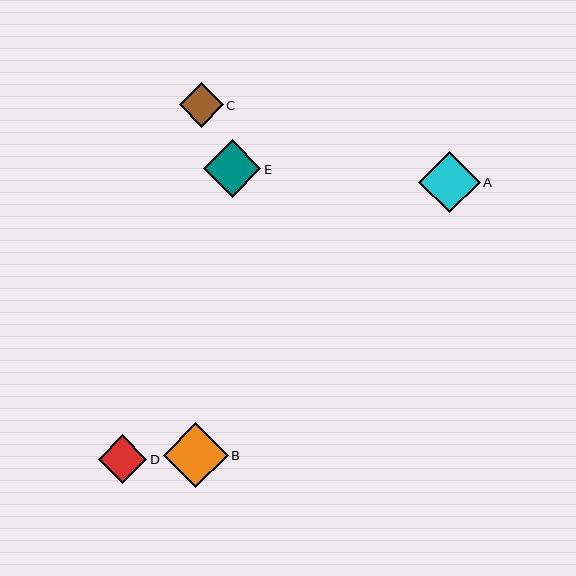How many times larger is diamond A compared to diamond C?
Diamond A is approximately 1.4 times the size of diamond C.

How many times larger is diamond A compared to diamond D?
Diamond A is approximately 1.3 times the size of diamond D.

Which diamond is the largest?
Diamond B is the largest with a size of approximately 65 pixels.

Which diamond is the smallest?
Diamond C is the smallest with a size of approximately 44 pixels.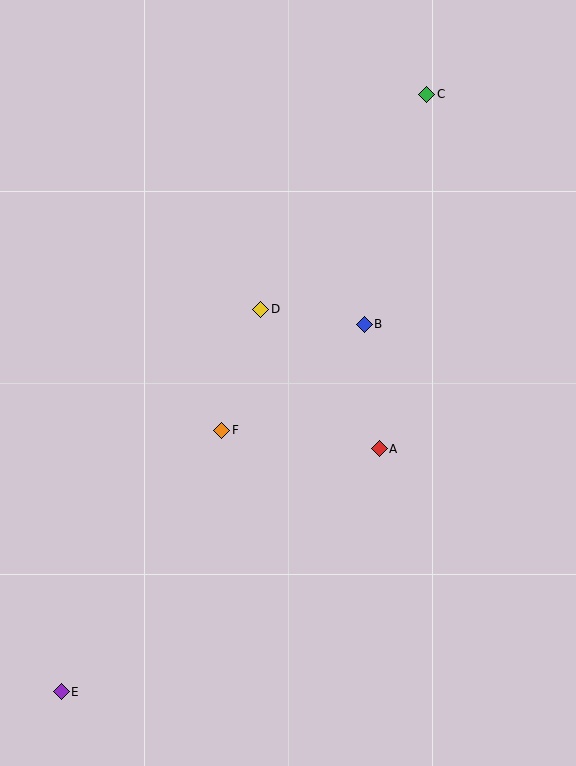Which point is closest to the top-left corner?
Point D is closest to the top-left corner.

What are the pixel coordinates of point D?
Point D is at (261, 309).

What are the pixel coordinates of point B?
Point B is at (364, 324).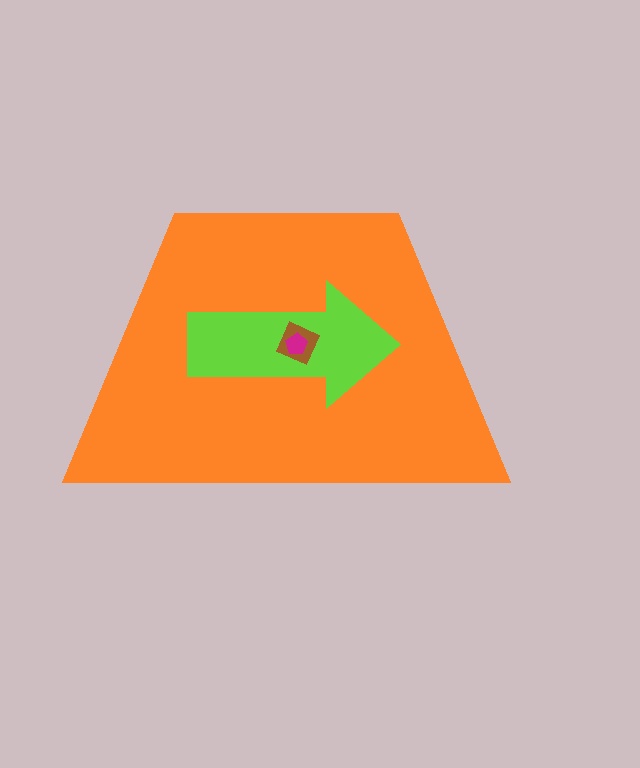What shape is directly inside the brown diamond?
The magenta pentagon.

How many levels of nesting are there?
4.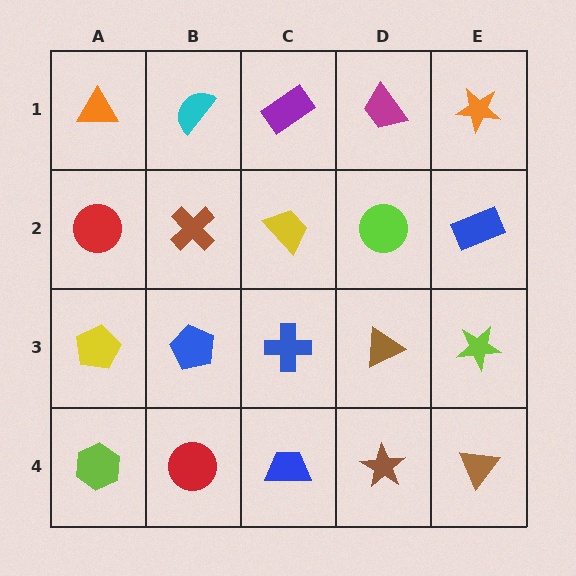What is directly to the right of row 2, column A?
A brown cross.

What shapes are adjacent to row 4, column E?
A lime star (row 3, column E), a brown star (row 4, column D).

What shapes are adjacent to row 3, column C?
A yellow trapezoid (row 2, column C), a blue trapezoid (row 4, column C), a blue pentagon (row 3, column B), a brown triangle (row 3, column D).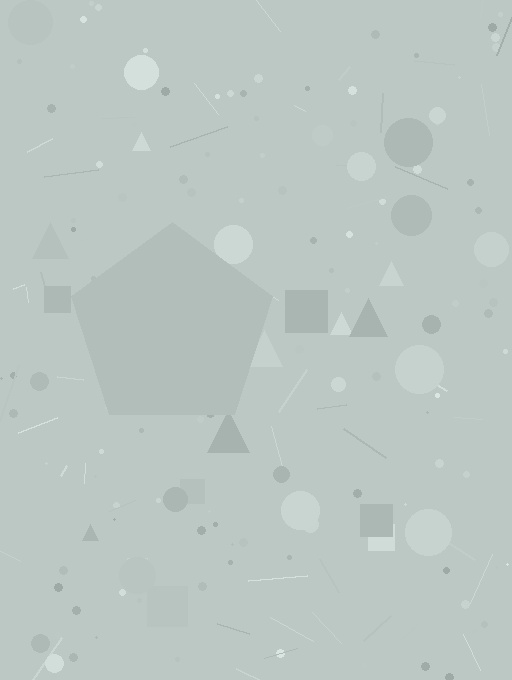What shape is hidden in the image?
A pentagon is hidden in the image.